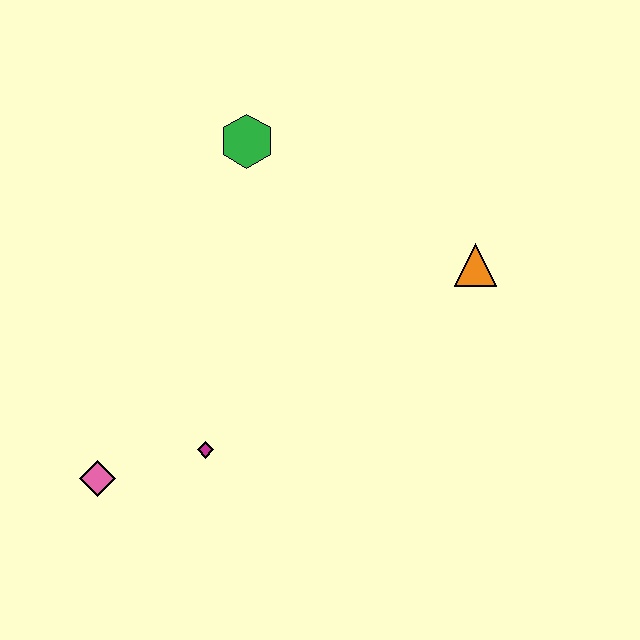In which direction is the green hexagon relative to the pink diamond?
The green hexagon is above the pink diamond.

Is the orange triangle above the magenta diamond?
Yes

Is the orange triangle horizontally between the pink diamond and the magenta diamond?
No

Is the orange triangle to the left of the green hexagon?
No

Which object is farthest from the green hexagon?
The pink diamond is farthest from the green hexagon.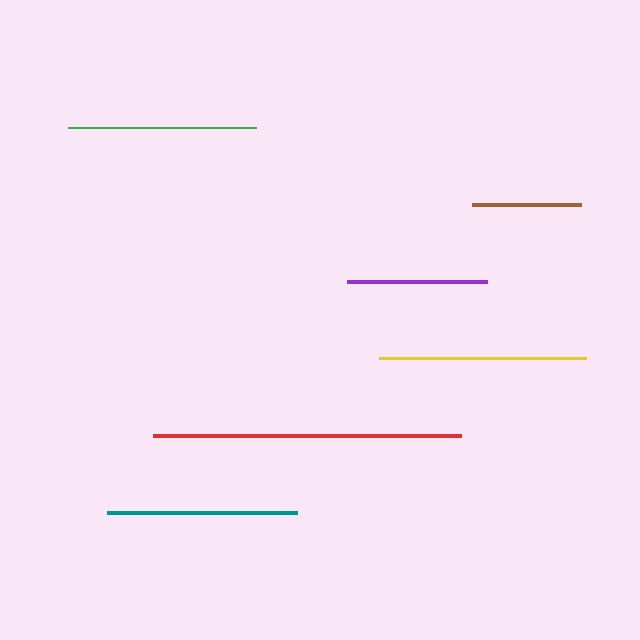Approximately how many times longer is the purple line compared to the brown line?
The purple line is approximately 1.3 times the length of the brown line.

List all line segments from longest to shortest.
From longest to shortest: red, yellow, teal, green, purple, brown.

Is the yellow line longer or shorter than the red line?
The red line is longer than the yellow line.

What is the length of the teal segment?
The teal segment is approximately 190 pixels long.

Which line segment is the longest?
The red line is the longest at approximately 308 pixels.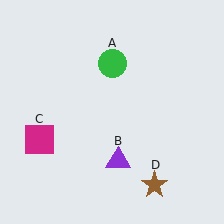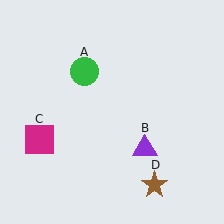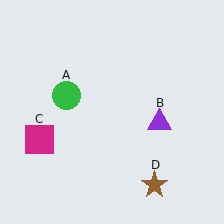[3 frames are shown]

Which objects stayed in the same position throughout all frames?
Magenta square (object C) and brown star (object D) remained stationary.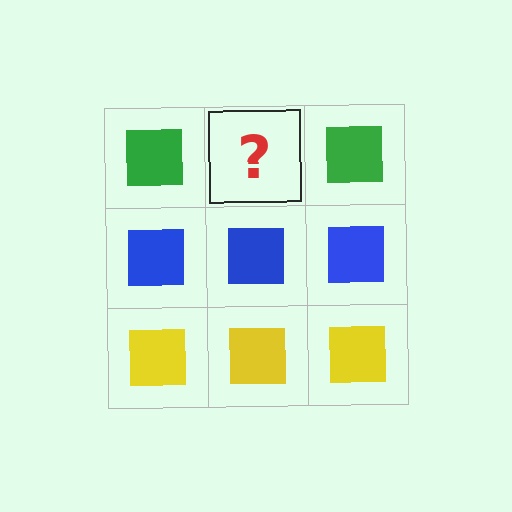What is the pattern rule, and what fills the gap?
The rule is that each row has a consistent color. The gap should be filled with a green square.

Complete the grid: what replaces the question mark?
The question mark should be replaced with a green square.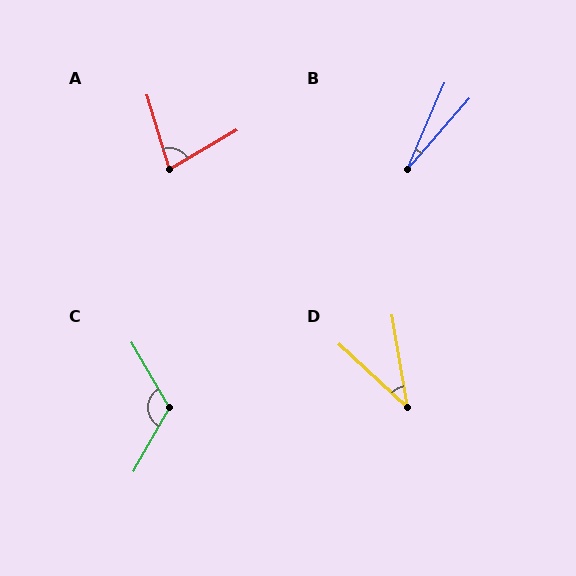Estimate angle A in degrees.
Approximately 76 degrees.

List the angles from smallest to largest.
B (18°), D (38°), A (76°), C (121°).